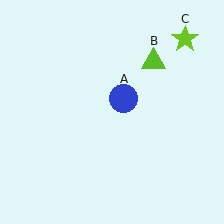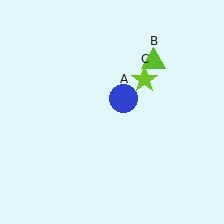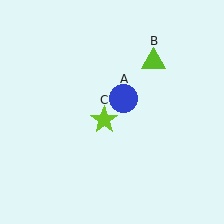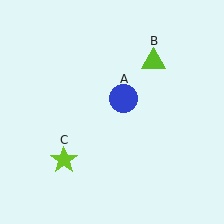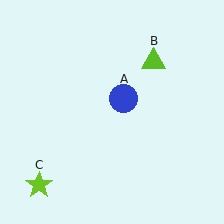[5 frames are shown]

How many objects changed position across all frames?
1 object changed position: lime star (object C).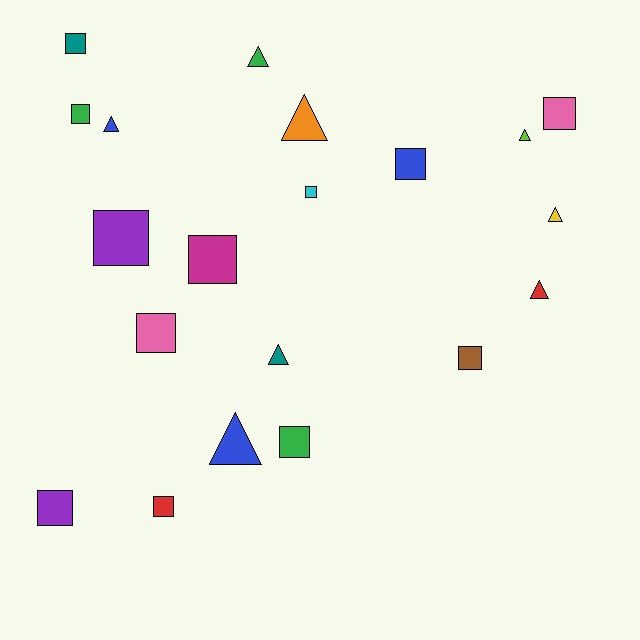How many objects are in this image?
There are 20 objects.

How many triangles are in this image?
There are 8 triangles.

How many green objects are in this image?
There are 3 green objects.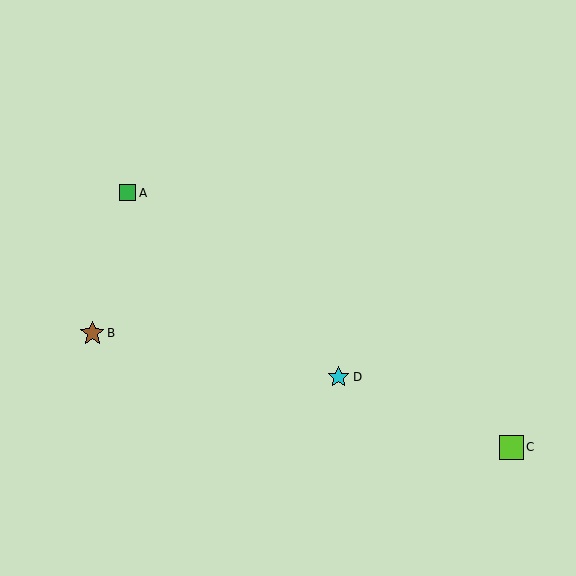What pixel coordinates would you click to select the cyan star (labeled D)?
Click at (339, 377) to select the cyan star D.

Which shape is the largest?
The lime square (labeled C) is the largest.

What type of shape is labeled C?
Shape C is a lime square.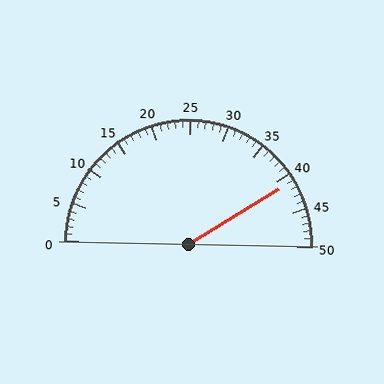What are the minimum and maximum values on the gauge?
The gauge ranges from 0 to 50.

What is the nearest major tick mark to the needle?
The nearest major tick mark is 40.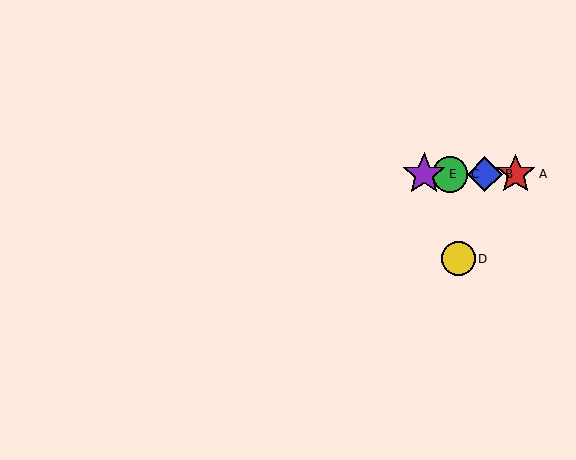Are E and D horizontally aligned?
No, E is at y≈174 and D is at y≈259.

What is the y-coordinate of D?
Object D is at y≈259.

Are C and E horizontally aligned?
Yes, both are at y≈174.